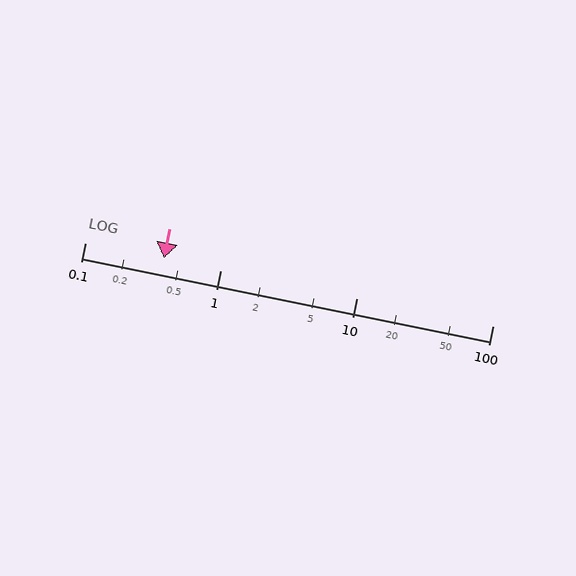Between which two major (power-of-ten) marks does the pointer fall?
The pointer is between 0.1 and 1.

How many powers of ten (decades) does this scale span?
The scale spans 3 decades, from 0.1 to 100.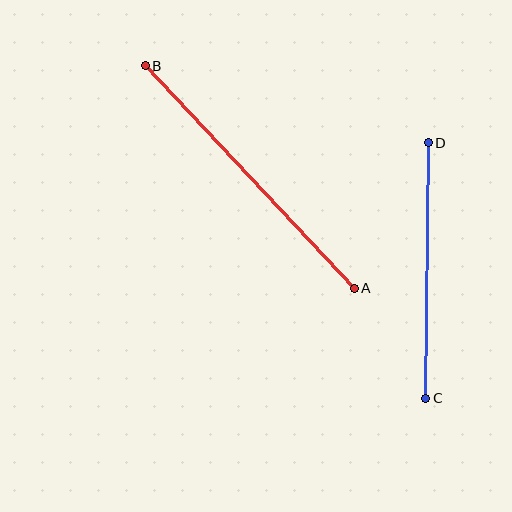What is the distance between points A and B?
The distance is approximately 305 pixels.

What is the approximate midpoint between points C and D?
The midpoint is at approximately (427, 271) pixels.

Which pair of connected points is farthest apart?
Points A and B are farthest apart.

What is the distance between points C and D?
The distance is approximately 255 pixels.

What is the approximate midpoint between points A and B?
The midpoint is at approximately (250, 177) pixels.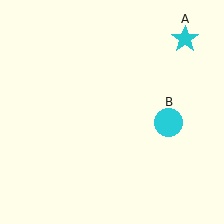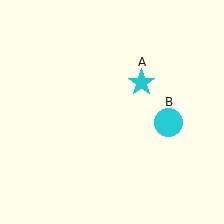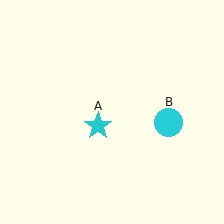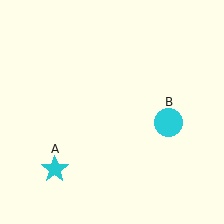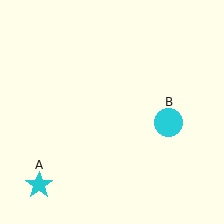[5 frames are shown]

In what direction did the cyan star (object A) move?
The cyan star (object A) moved down and to the left.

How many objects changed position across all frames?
1 object changed position: cyan star (object A).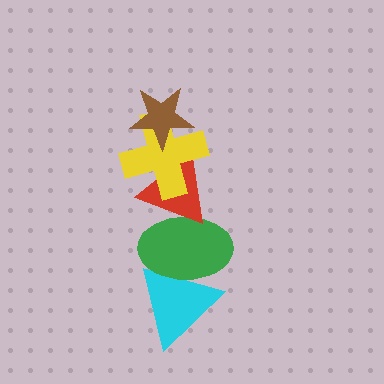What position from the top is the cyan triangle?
The cyan triangle is 5th from the top.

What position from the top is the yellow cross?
The yellow cross is 2nd from the top.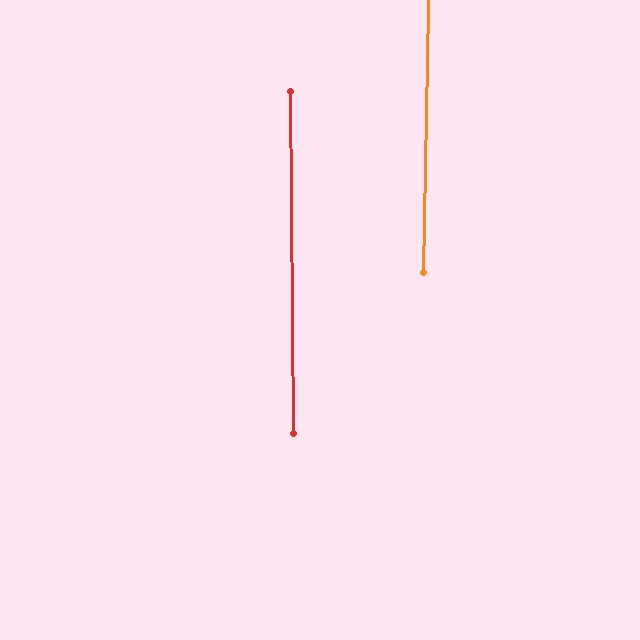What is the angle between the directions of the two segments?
Approximately 2 degrees.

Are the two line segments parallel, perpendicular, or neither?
Parallel — their directions differ by only 1.8°.